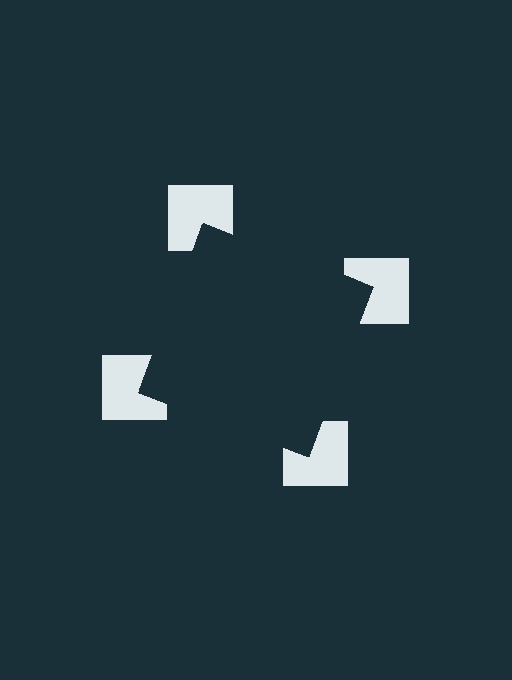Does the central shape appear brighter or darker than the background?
It typically appears slightly darker than the background, even though no actual brightness change is drawn.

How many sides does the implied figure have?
4 sides.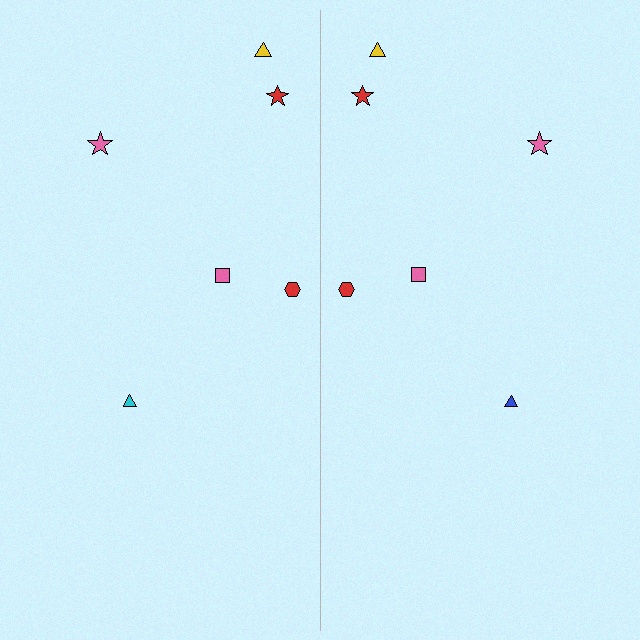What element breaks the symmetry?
The blue triangle on the right side breaks the symmetry — its mirror counterpart is cyan.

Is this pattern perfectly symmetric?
No, the pattern is not perfectly symmetric. The blue triangle on the right side breaks the symmetry — its mirror counterpart is cyan.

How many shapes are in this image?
There are 12 shapes in this image.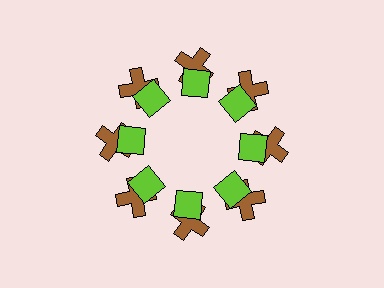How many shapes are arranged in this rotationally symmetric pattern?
There are 16 shapes, arranged in 8 groups of 2.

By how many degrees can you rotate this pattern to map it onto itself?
The pattern maps onto itself every 45 degrees of rotation.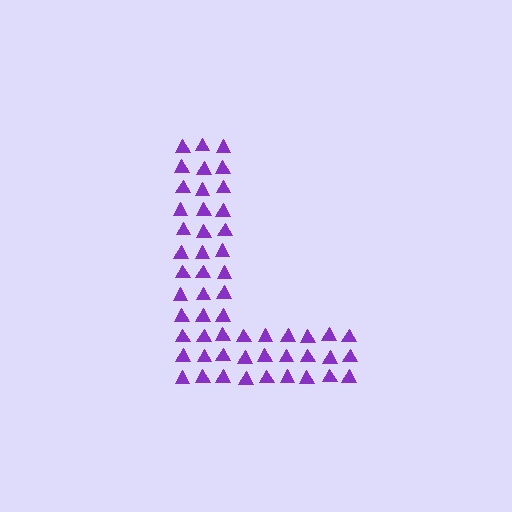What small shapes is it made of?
It is made of small triangles.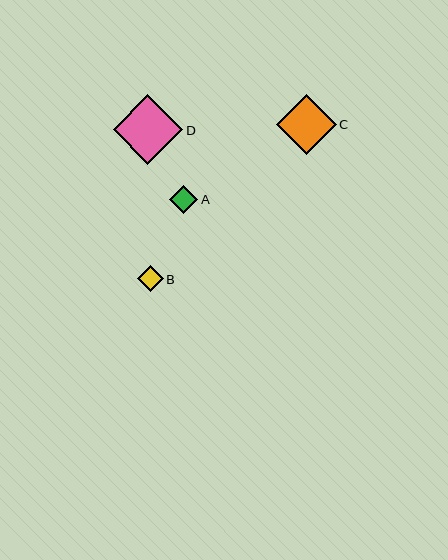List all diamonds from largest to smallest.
From largest to smallest: D, C, A, B.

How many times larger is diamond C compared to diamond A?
Diamond C is approximately 2.1 times the size of diamond A.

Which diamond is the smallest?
Diamond B is the smallest with a size of approximately 26 pixels.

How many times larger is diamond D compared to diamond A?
Diamond D is approximately 2.5 times the size of diamond A.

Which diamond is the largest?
Diamond D is the largest with a size of approximately 69 pixels.